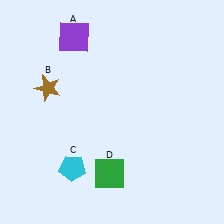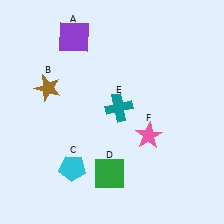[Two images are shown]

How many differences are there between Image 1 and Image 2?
There are 2 differences between the two images.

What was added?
A teal cross (E), a pink star (F) were added in Image 2.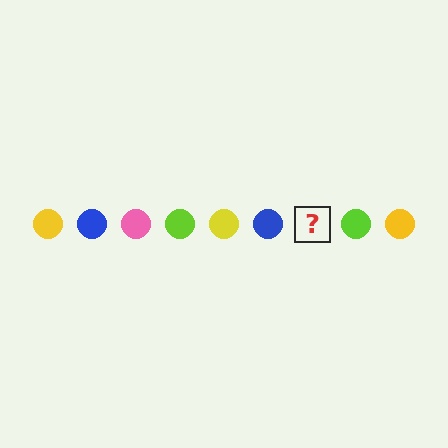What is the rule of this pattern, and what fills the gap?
The rule is that the pattern cycles through yellow, blue, pink, lime circles. The gap should be filled with a pink circle.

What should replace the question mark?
The question mark should be replaced with a pink circle.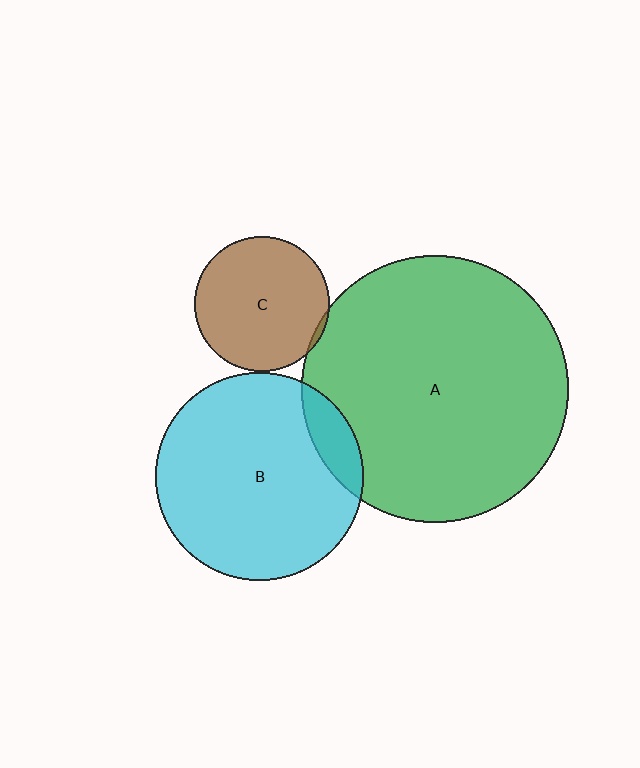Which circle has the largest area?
Circle A (green).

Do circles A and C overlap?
Yes.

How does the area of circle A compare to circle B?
Approximately 1.7 times.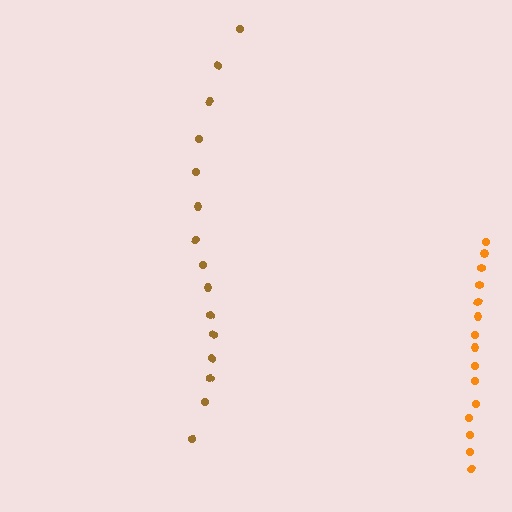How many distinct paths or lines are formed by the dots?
There are 2 distinct paths.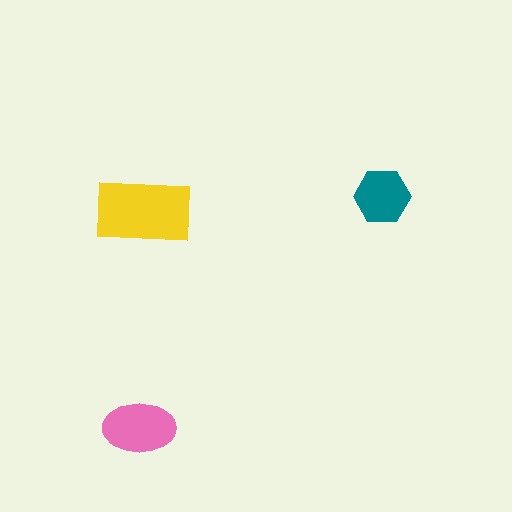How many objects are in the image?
There are 3 objects in the image.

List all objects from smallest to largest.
The teal hexagon, the pink ellipse, the yellow rectangle.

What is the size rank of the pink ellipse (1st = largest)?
2nd.